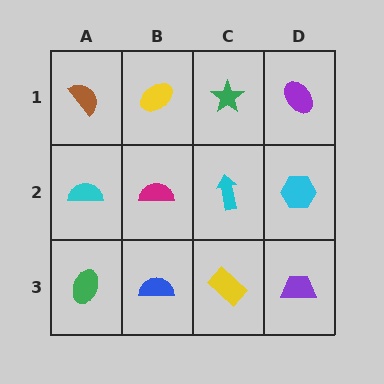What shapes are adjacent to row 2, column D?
A purple ellipse (row 1, column D), a purple trapezoid (row 3, column D), a cyan arrow (row 2, column C).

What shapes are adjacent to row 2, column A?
A brown semicircle (row 1, column A), a green ellipse (row 3, column A), a magenta semicircle (row 2, column B).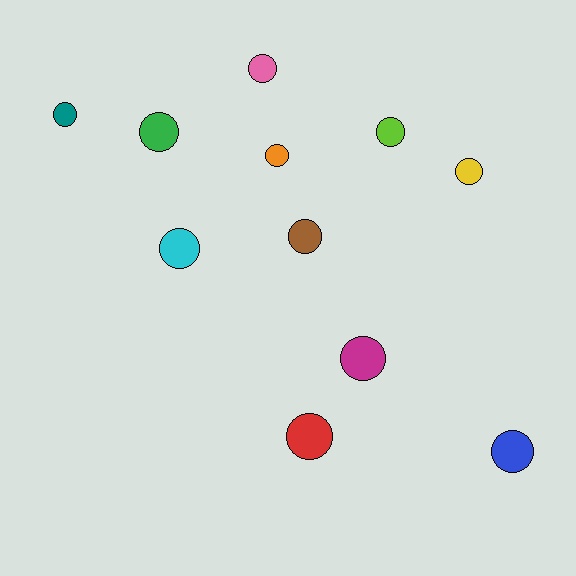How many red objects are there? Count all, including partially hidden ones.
There is 1 red object.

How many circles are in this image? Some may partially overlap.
There are 11 circles.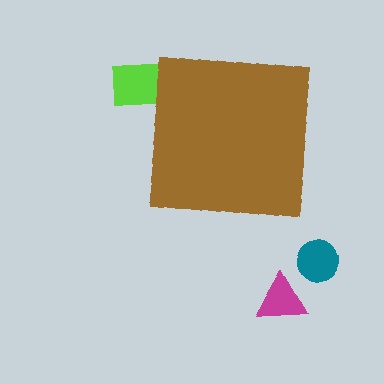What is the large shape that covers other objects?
A brown square.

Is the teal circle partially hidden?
No, the teal circle is fully visible.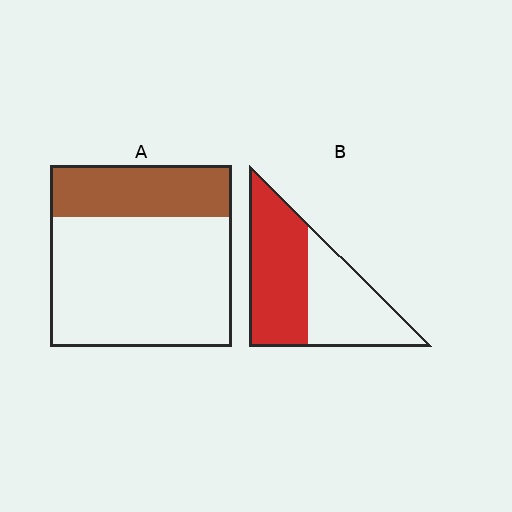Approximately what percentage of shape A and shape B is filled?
A is approximately 30% and B is approximately 55%.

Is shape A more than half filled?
No.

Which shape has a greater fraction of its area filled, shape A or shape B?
Shape B.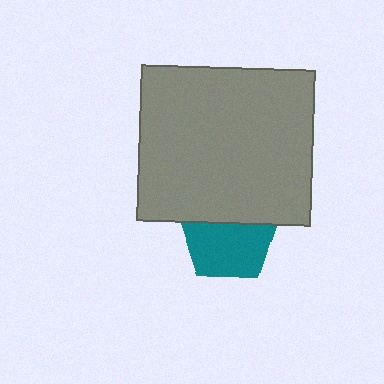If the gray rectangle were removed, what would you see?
You would see the complete teal pentagon.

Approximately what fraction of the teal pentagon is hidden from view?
Roughly 37% of the teal pentagon is hidden behind the gray rectangle.